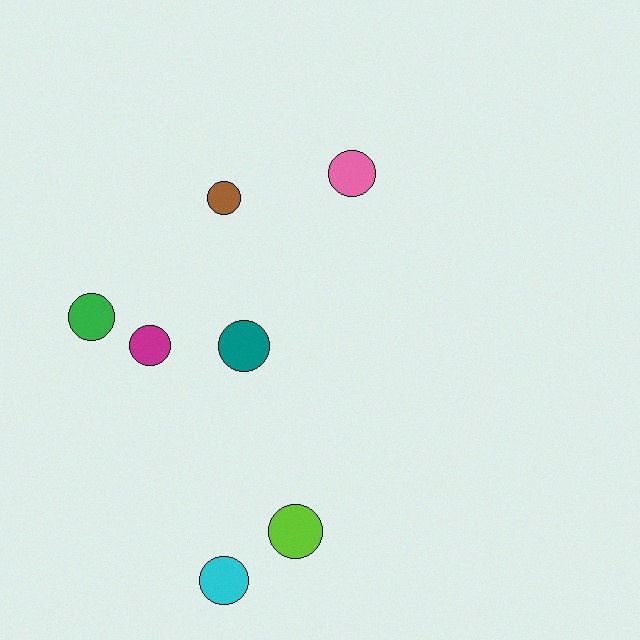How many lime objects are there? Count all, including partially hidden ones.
There is 1 lime object.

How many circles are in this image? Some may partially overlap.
There are 7 circles.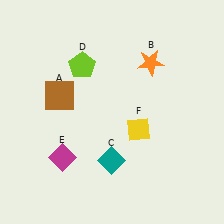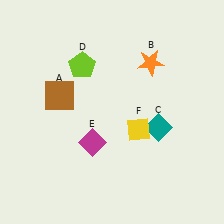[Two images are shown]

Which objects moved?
The objects that moved are: the teal diamond (C), the magenta diamond (E).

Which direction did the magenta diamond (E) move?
The magenta diamond (E) moved right.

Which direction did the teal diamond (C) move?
The teal diamond (C) moved right.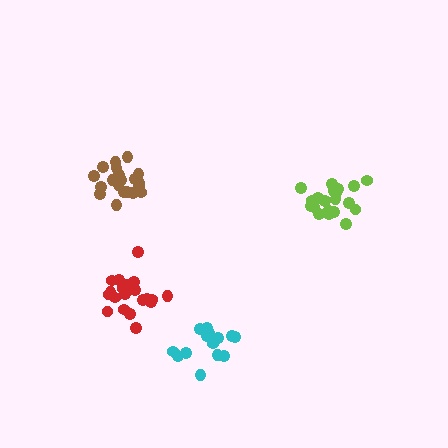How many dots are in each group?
Group 1: 14 dots, Group 2: 20 dots, Group 3: 20 dots, Group 4: 20 dots (74 total).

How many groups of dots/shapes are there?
There are 4 groups.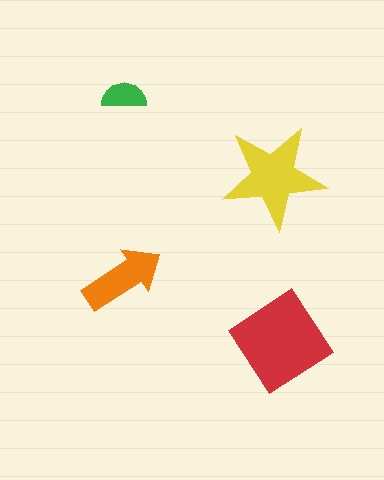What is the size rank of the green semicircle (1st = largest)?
4th.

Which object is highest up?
The green semicircle is topmost.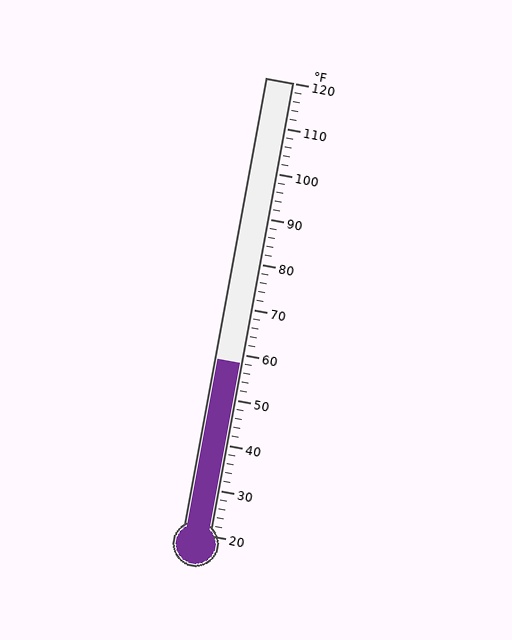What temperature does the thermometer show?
The thermometer shows approximately 58°F.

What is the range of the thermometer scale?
The thermometer scale ranges from 20°F to 120°F.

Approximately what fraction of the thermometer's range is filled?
The thermometer is filled to approximately 40% of its range.